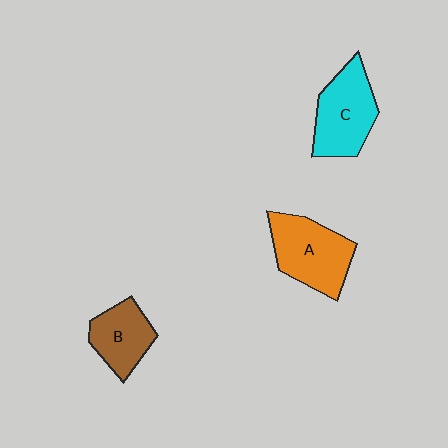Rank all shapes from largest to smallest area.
From largest to smallest: A (orange), C (cyan), B (brown).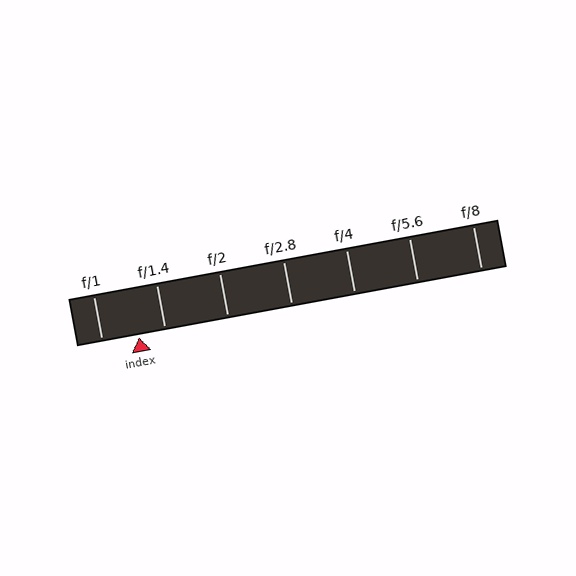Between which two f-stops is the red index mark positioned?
The index mark is between f/1 and f/1.4.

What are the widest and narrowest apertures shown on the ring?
The widest aperture shown is f/1 and the narrowest is f/8.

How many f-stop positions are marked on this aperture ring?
There are 7 f-stop positions marked.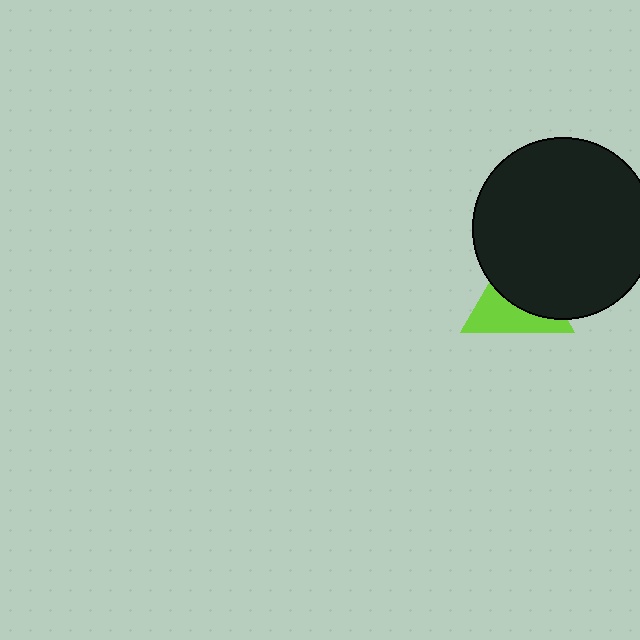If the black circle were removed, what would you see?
You would see the complete lime triangle.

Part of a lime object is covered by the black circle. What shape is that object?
It is a triangle.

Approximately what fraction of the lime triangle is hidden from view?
Roughly 53% of the lime triangle is hidden behind the black circle.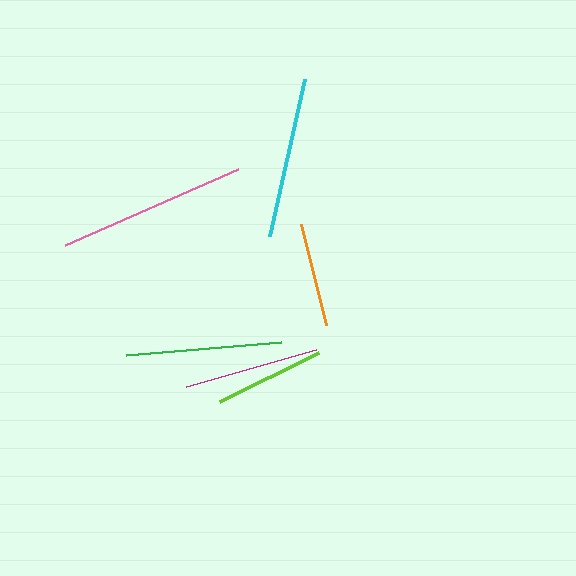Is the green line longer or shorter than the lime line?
The green line is longer than the lime line.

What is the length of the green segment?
The green segment is approximately 156 pixels long.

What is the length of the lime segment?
The lime segment is approximately 111 pixels long.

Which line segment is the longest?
The pink line is the longest at approximately 189 pixels.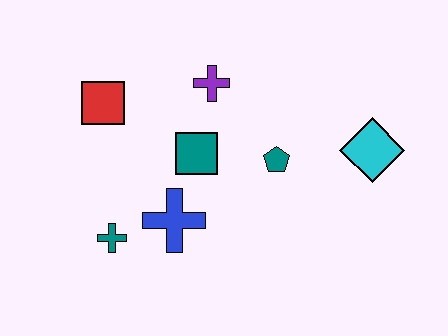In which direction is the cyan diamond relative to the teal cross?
The cyan diamond is to the right of the teal cross.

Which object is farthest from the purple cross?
The teal cross is farthest from the purple cross.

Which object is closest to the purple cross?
The teal square is closest to the purple cross.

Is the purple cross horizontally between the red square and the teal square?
No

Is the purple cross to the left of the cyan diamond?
Yes